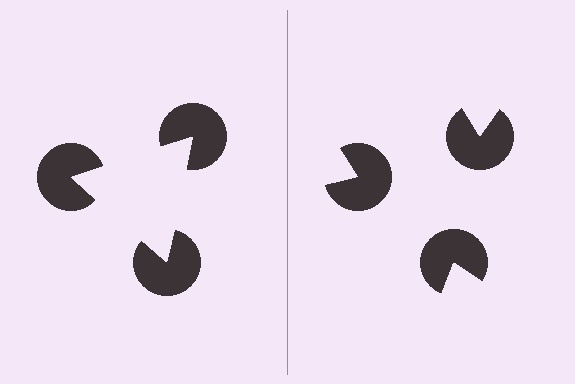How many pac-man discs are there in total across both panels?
6 — 3 on each side.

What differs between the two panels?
The pac-man discs are positioned identically on both sides; only the wedge orientations differ. On the left they align to a triangle; on the right they are misaligned.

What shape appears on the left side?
An illusory triangle.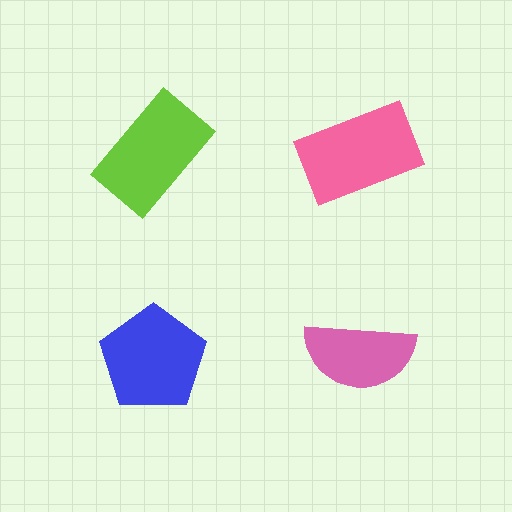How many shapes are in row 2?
2 shapes.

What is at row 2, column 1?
A blue pentagon.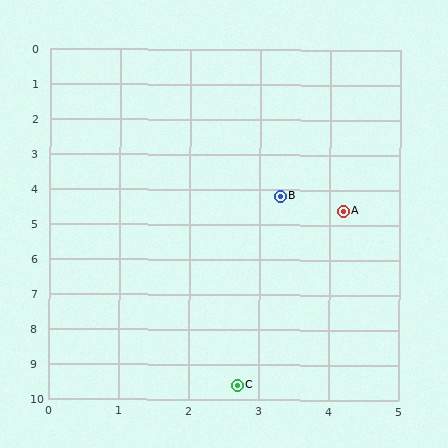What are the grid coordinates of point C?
Point C is at approximately (2.7, 9.6).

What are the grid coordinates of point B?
Point B is at approximately (3.3, 4.2).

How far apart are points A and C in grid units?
Points A and C are about 5.2 grid units apart.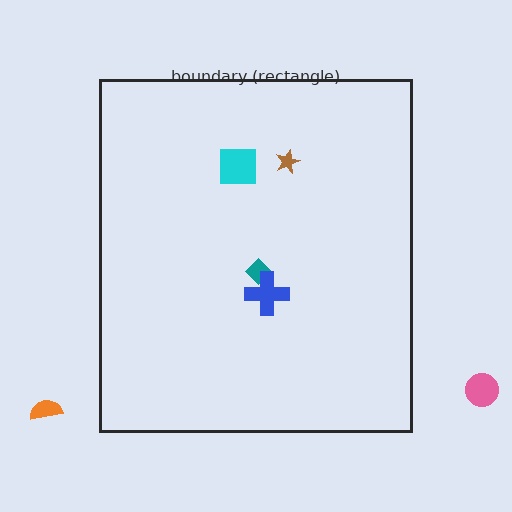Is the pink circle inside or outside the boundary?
Outside.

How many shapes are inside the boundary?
4 inside, 2 outside.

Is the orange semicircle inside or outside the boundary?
Outside.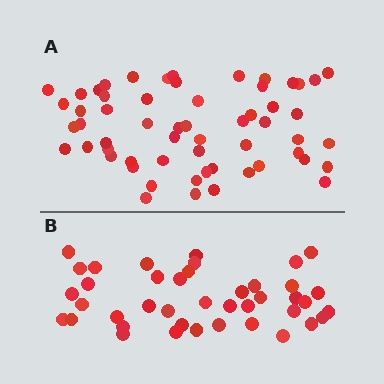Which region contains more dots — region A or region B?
Region A (the top region) has more dots.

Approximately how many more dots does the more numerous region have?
Region A has approximately 15 more dots than region B.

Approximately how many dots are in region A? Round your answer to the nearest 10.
About 60 dots. (The exact count is 58, which rounds to 60.)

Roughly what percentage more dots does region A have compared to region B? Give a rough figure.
About 40% more.